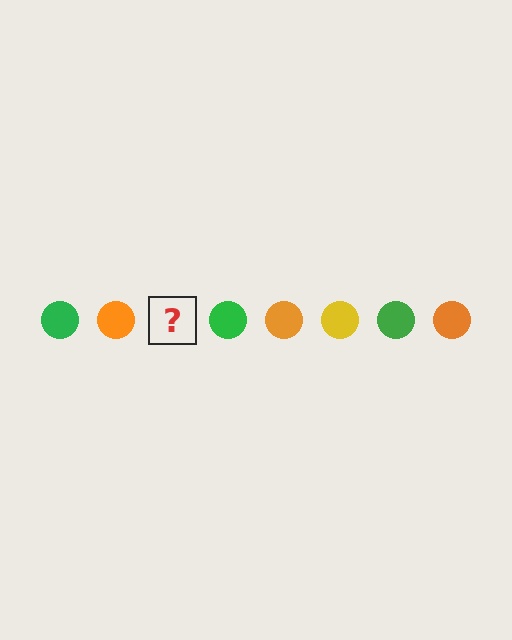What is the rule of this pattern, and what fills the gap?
The rule is that the pattern cycles through green, orange, yellow circles. The gap should be filled with a yellow circle.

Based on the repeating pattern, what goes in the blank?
The blank should be a yellow circle.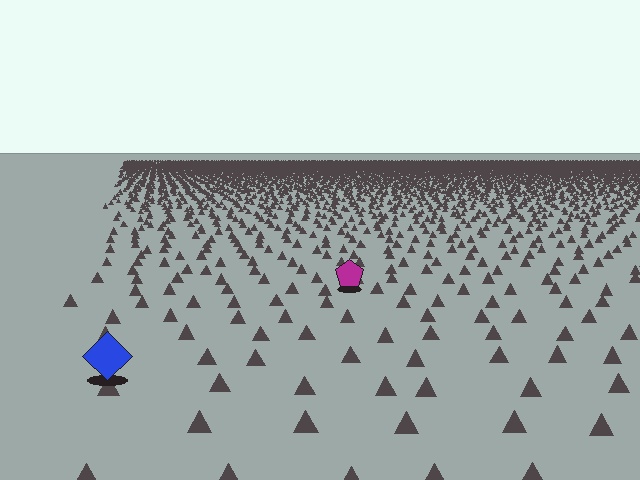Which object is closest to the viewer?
The blue diamond is closest. The texture marks near it are larger and more spread out.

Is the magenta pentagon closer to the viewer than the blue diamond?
No. The blue diamond is closer — you can tell from the texture gradient: the ground texture is coarser near it.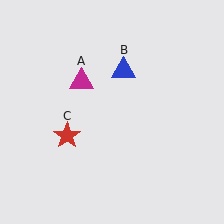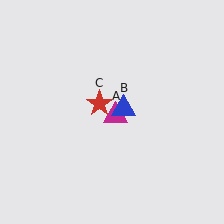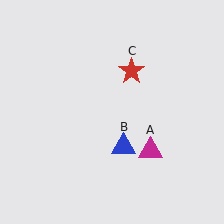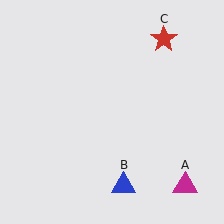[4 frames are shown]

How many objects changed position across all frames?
3 objects changed position: magenta triangle (object A), blue triangle (object B), red star (object C).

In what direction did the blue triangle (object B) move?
The blue triangle (object B) moved down.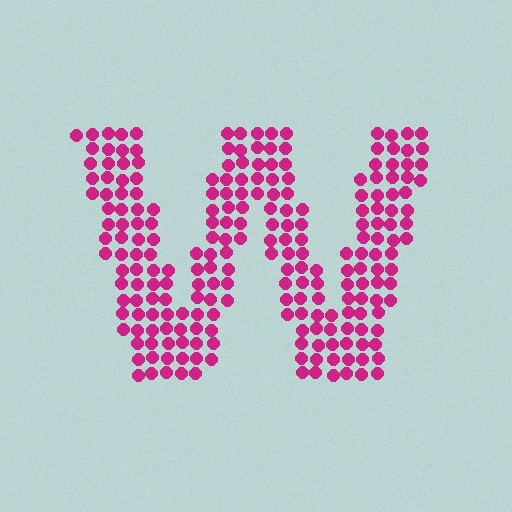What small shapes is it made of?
It is made of small circles.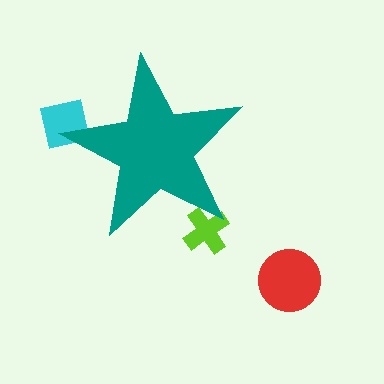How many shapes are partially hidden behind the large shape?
2 shapes are partially hidden.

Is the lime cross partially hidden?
Yes, the lime cross is partially hidden behind the teal star.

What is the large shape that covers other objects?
A teal star.